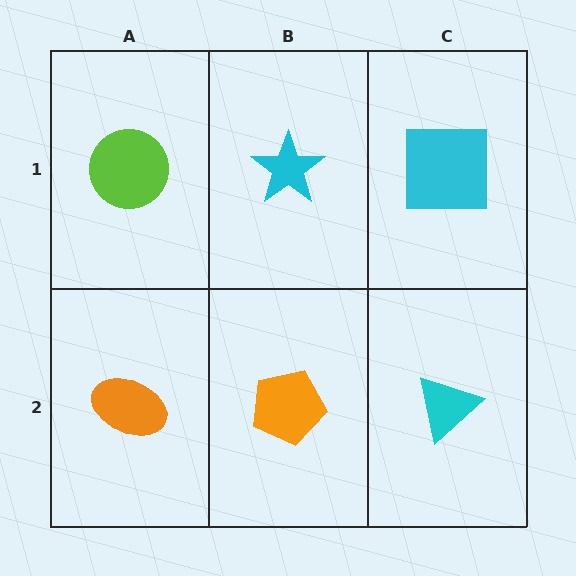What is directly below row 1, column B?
An orange pentagon.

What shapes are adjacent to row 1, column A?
An orange ellipse (row 2, column A), a cyan star (row 1, column B).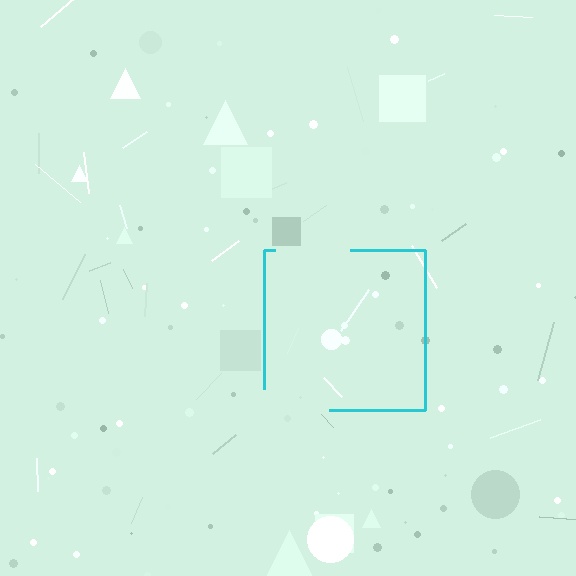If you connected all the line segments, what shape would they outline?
They would outline a square.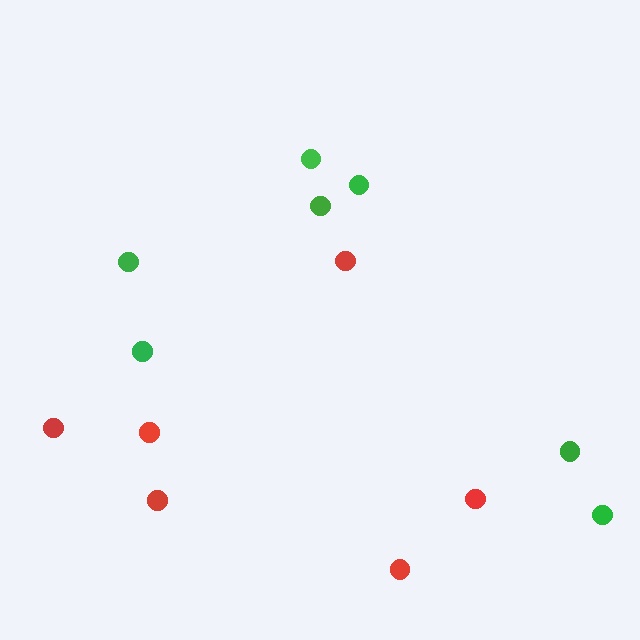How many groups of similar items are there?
There are 2 groups: one group of green circles (7) and one group of red circles (6).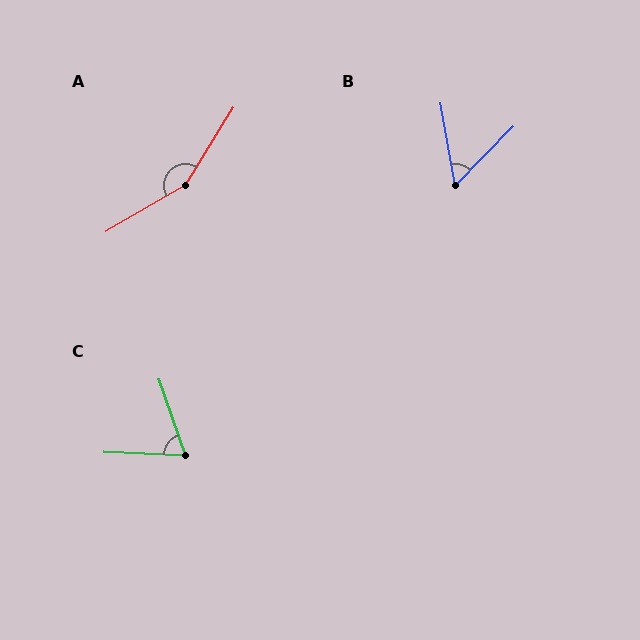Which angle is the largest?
A, at approximately 152 degrees.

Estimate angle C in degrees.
Approximately 68 degrees.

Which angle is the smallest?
B, at approximately 54 degrees.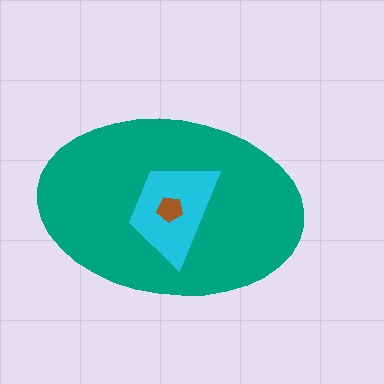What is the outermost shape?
The teal ellipse.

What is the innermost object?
The brown pentagon.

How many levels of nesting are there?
3.